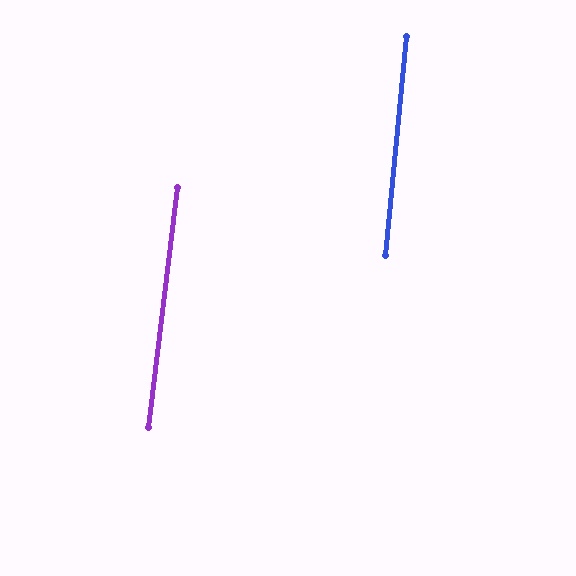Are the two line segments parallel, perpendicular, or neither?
Parallel — their directions differ by only 1.0°.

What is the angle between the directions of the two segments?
Approximately 1 degree.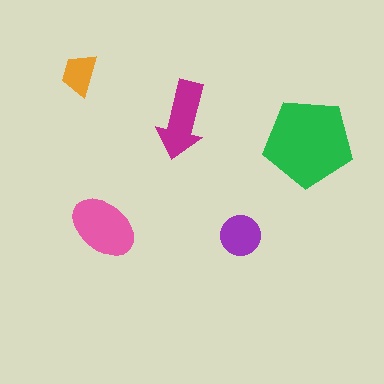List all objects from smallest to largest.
The orange trapezoid, the purple circle, the magenta arrow, the pink ellipse, the green pentagon.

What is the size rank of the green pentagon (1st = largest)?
1st.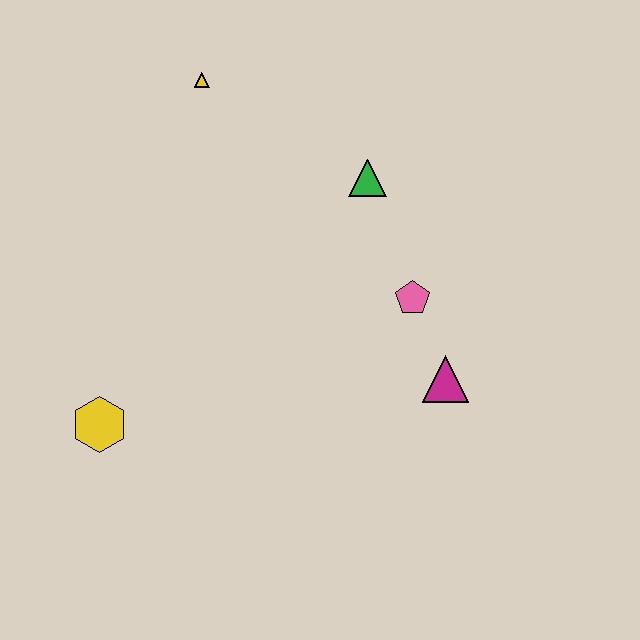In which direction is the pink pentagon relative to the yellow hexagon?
The pink pentagon is to the right of the yellow hexagon.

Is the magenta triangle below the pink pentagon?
Yes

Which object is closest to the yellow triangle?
The green triangle is closest to the yellow triangle.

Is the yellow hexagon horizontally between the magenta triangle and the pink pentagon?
No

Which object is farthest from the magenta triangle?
The yellow triangle is farthest from the magenta triangle.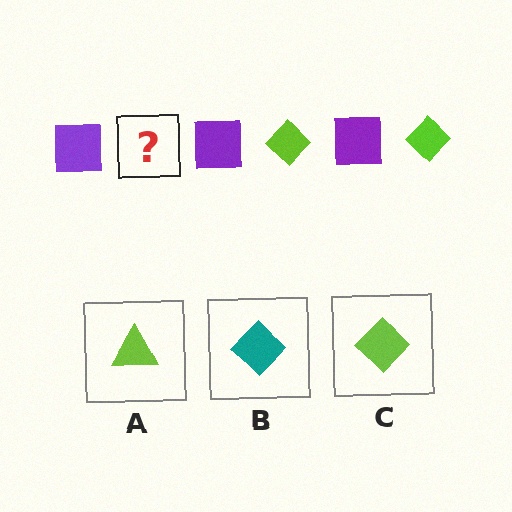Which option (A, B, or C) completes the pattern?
C.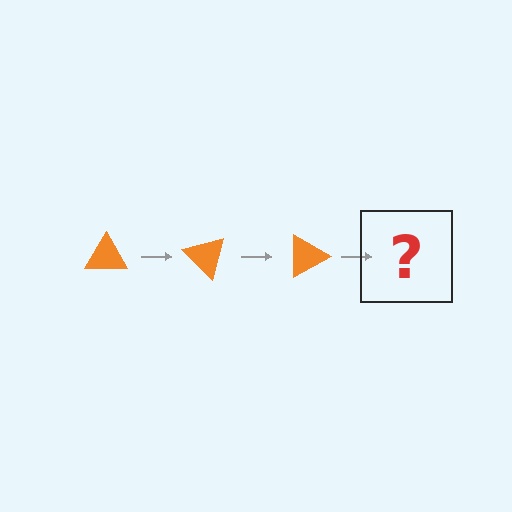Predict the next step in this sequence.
The next step is an orange triangle rotated 135 degrees.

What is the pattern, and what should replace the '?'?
The pattern is that the triangle rotates 45 degrees each step. The '?' should be an orange triangle rotated 135 degrees.